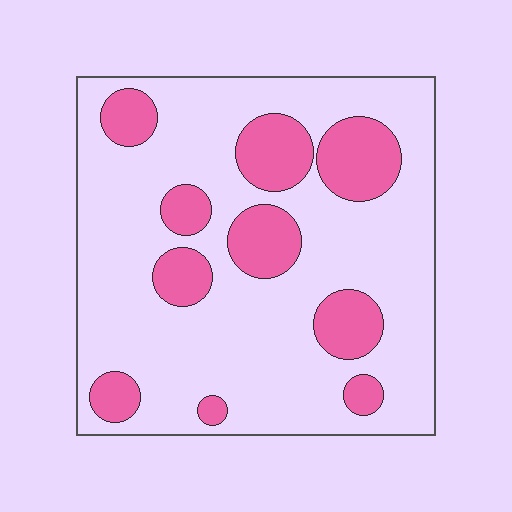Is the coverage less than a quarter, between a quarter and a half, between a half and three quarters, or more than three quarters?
Less than a quarter.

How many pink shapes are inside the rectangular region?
10.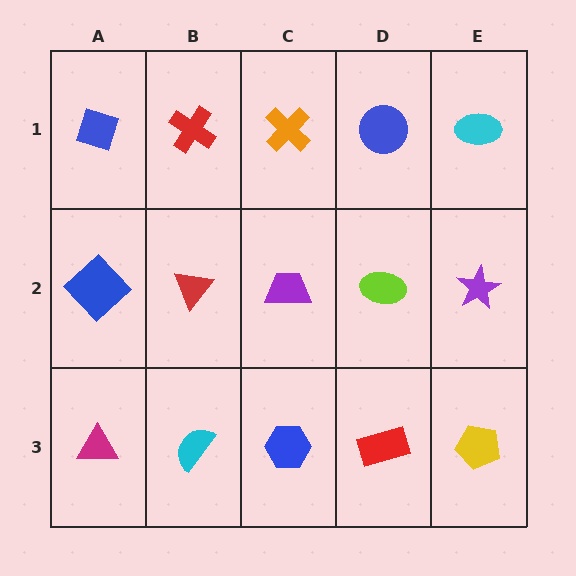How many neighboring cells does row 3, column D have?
3.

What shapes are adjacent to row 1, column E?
A purple star (row 2, column E), a blue circle (row 1, column D).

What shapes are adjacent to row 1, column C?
A purple trapezoid (row 2, column C), a red cross (row 1, column B), a blue circle (row 1, column D).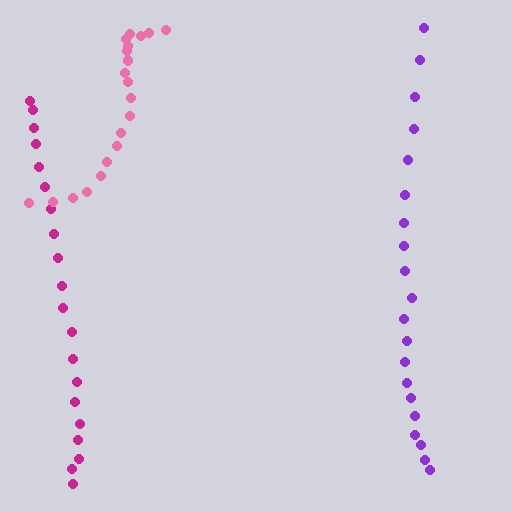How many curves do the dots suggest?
There are 3 distinct paths.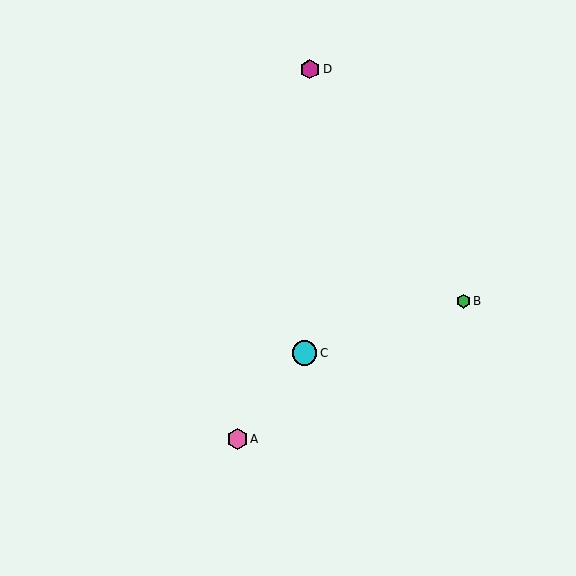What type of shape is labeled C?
Shape C is a cyan circle.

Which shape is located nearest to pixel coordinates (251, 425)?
The pink hexagon (labeled A) at (237, 439) is nearest to that location.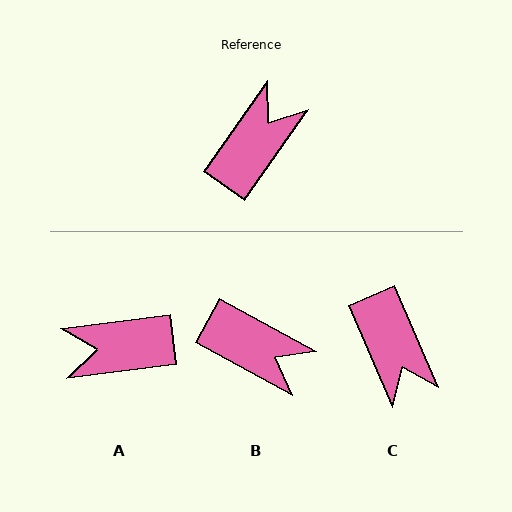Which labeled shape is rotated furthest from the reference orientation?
A, about 133 degrees away.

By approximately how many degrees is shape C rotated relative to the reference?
Approximately 121 degrees clockwise.